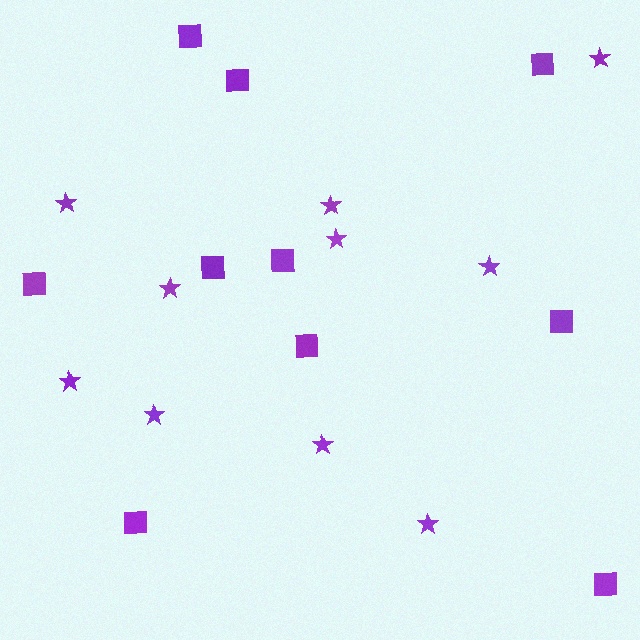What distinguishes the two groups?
There are 2 groups: one group of squares (10) and one group of stars (10).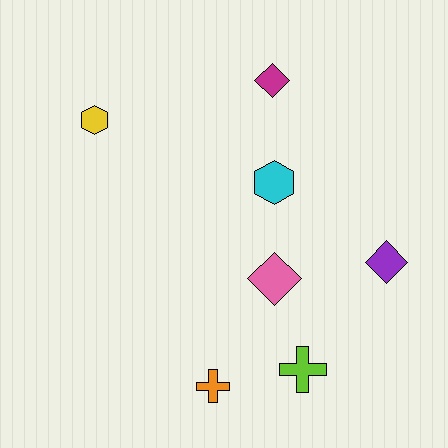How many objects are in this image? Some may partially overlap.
There are 7 objects.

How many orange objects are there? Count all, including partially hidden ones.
There is 1 orange object.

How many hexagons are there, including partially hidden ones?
There are 2 hexagons.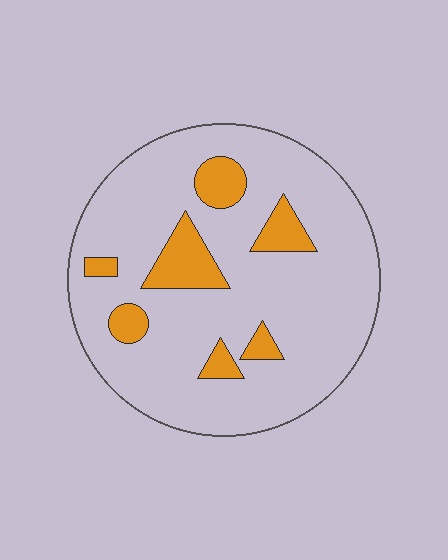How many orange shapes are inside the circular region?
7.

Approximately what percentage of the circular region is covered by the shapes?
Approximately 15%.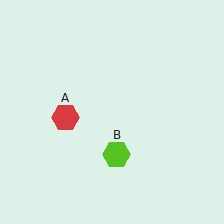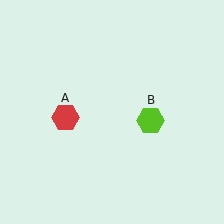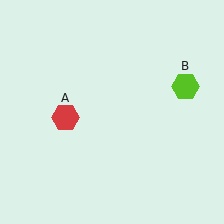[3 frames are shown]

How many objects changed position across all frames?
1 object changed position: lime hexagon (object B).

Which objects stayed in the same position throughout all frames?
Red hexagon (object A) remained stationary.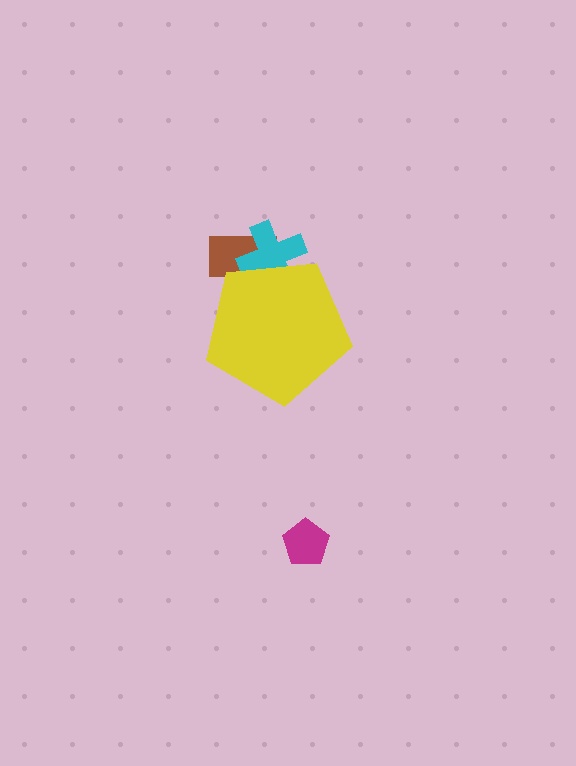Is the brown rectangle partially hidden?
Yes, the brown rectangle is partially hidden behind the yellow pentagon.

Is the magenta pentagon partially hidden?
No, the magenta pentagon is fully visible.